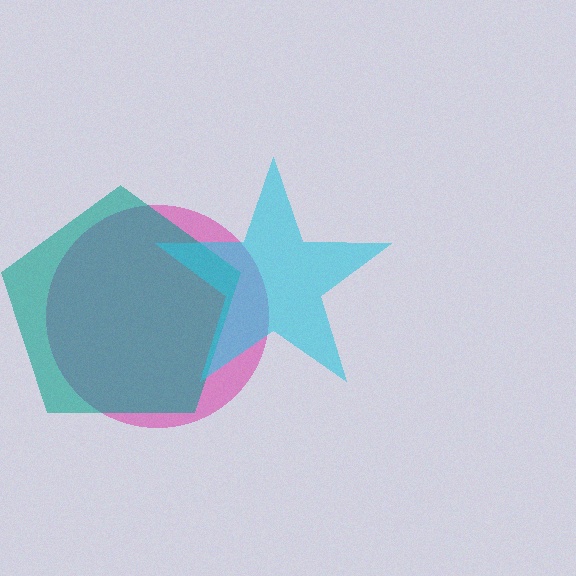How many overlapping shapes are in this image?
There are 3 overlapping shapes in the image.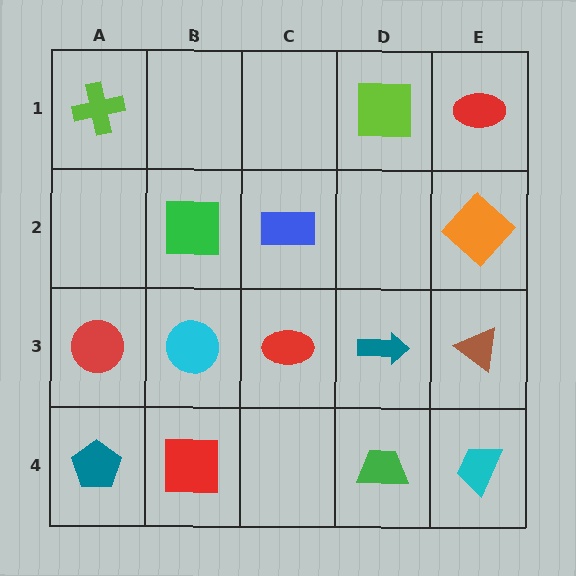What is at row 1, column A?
A lime cross.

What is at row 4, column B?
A red square.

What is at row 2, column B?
A green square.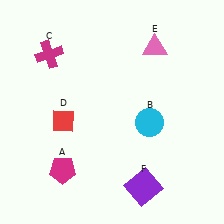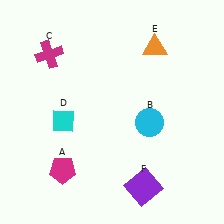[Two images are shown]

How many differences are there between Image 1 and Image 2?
There are 2 differences between the two images.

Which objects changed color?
D changed from red to cyan. E changed from pink to orange.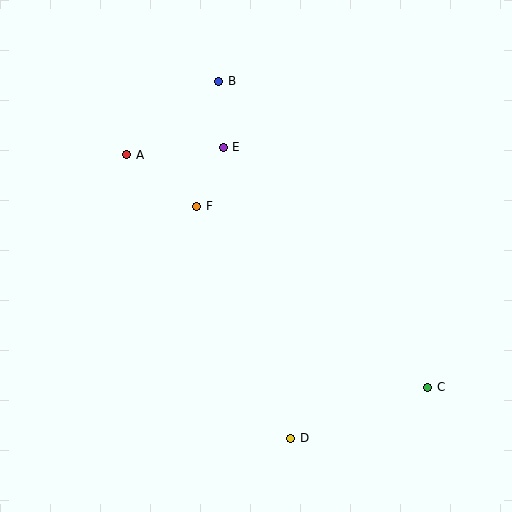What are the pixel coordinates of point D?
Point D is at (291, 438).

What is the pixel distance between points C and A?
The distance between C and A is 380 pixels.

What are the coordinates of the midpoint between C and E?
The midpoint between C and E is at (326, 267).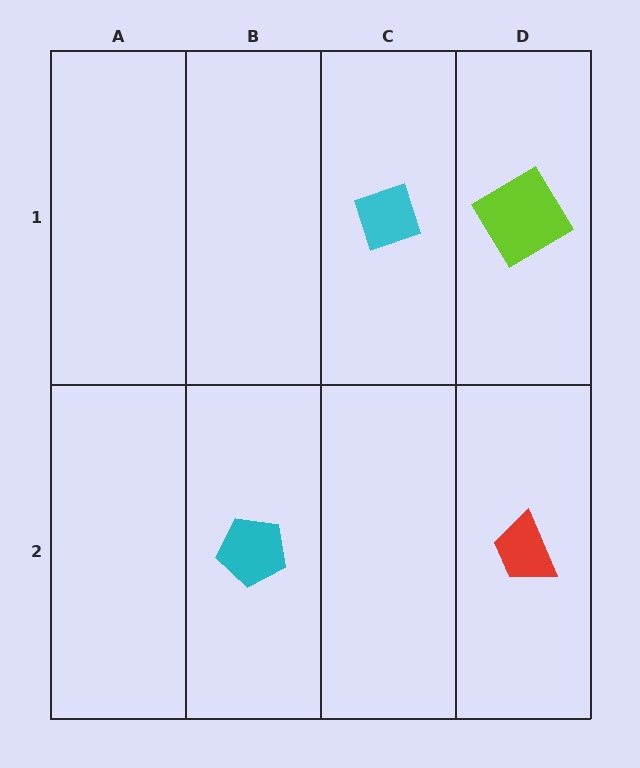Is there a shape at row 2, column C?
No, that cell is empty.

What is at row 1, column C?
A cyan diamond.